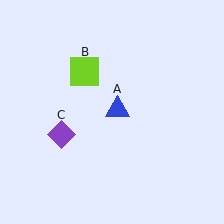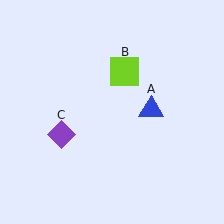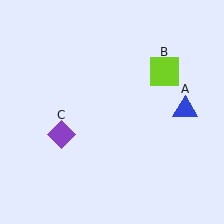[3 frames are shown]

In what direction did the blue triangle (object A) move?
The blue triangle (object A) moved right.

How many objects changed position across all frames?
2 objects changed position: blue triangle (object A), lime square (object B).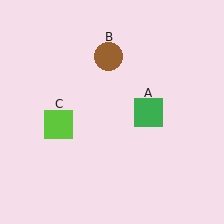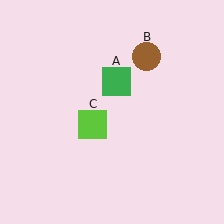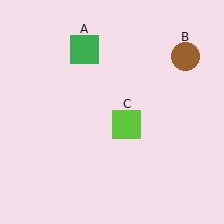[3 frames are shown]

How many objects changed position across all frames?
3 objects changed position: green square (object A), brown circle (object B), lime square (object C).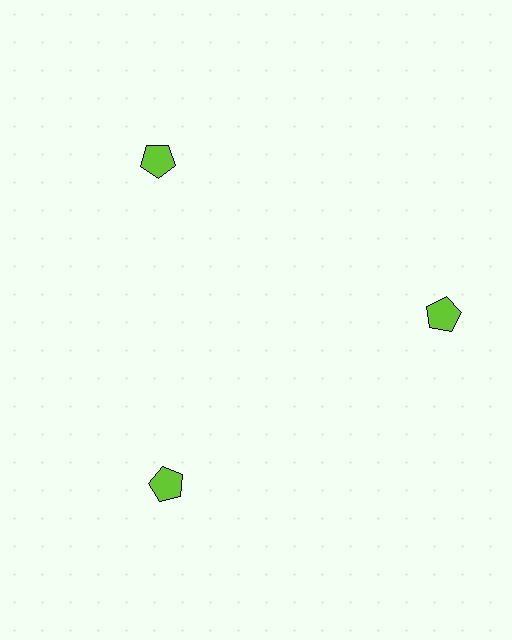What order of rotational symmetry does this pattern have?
This pattern has 3-fold rotational symmetry.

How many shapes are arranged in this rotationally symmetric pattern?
There are 3 shapes, arranged in 3 groups of 1.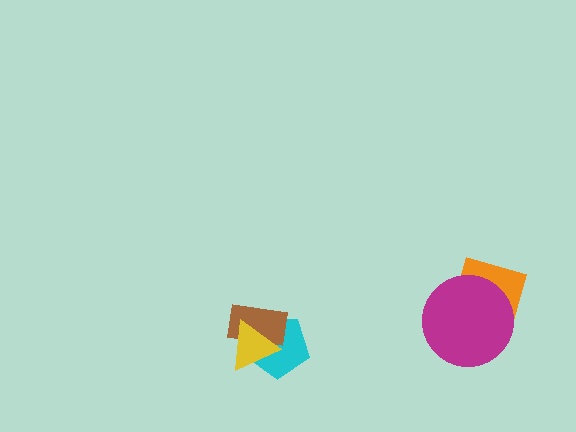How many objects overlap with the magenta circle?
1 object overlaps with the magenta circle.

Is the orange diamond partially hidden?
Yes, it is partially covered by another shape.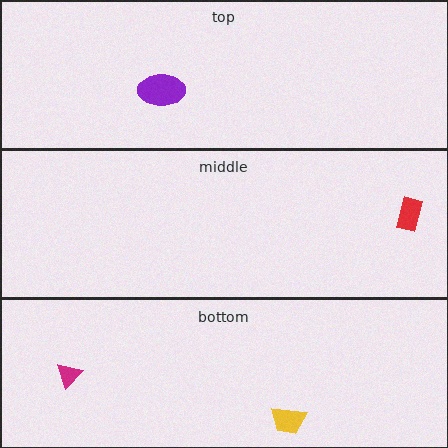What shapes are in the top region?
The purple ellipse.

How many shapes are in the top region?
1.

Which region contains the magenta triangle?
The bottom region.